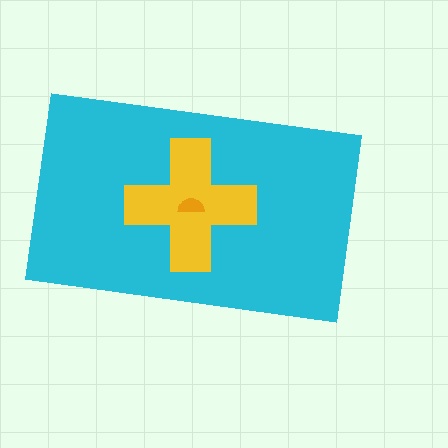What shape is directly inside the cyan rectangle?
The yellow cross.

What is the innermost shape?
The orange semicircle.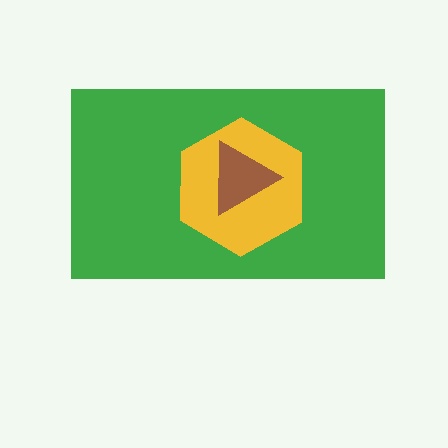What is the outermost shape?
The green rectangle.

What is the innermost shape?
The brown triangle.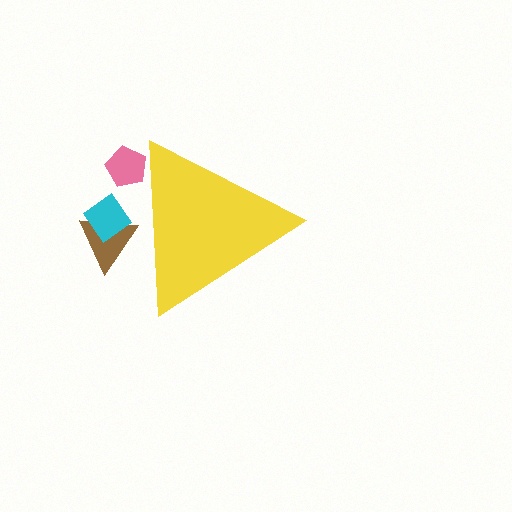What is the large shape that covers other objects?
A yellow triangle.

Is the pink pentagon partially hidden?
Yes, the pink pentagon is partially hidden behind the yellow triangle.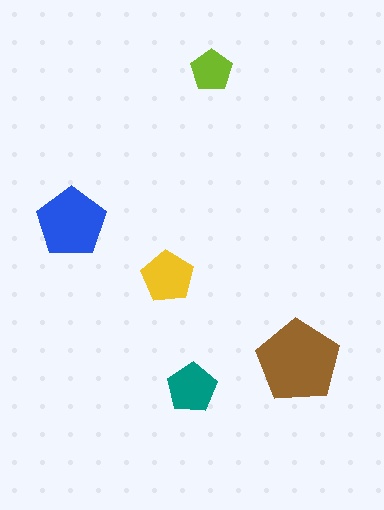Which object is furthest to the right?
The brown pentagon is rightmost.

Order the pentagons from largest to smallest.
the brown one, the blue one, the yellow one, the teal one, the lime one.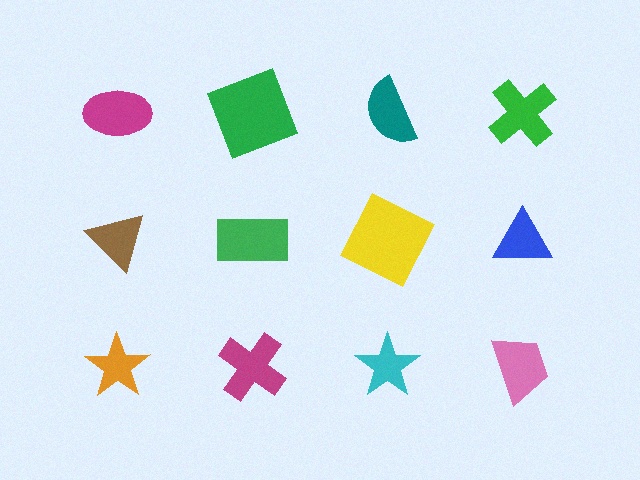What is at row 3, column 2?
A magenta cross.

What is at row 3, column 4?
A pink trapezoid.